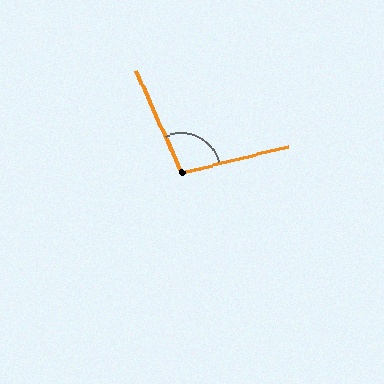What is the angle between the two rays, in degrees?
Approximately 100 degrees.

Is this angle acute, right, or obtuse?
It is obtuse.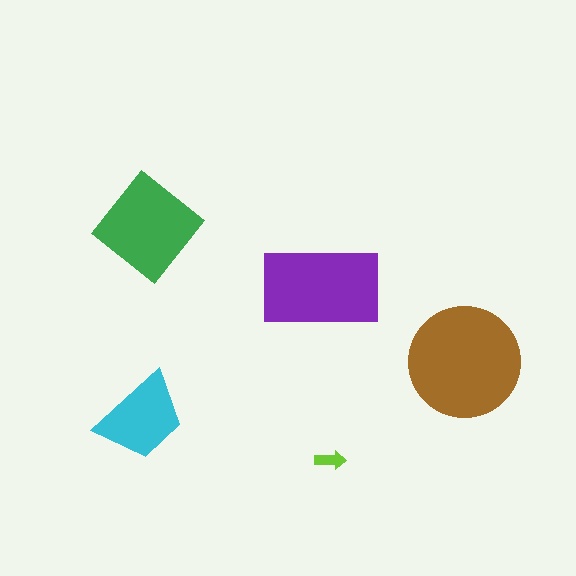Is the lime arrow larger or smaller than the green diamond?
Smaller.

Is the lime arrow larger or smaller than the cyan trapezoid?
Smaller.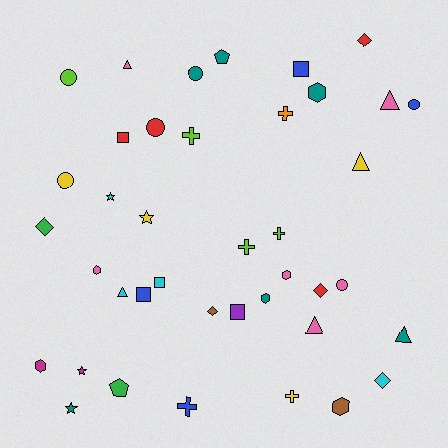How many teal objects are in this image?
There are 6 teal objects.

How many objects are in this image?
There are 40 objects.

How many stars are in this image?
There are 4 stars.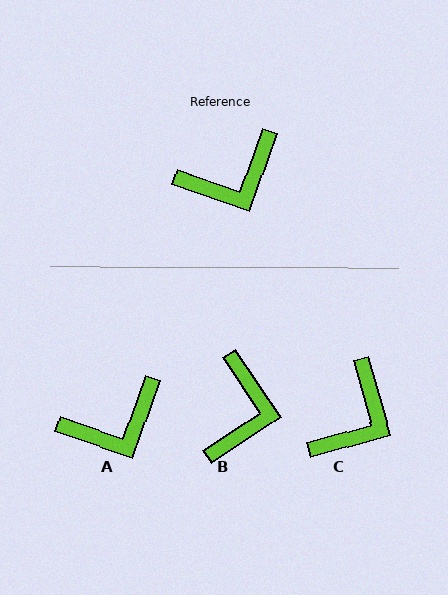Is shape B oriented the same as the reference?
No, it is off by about 53 degrees.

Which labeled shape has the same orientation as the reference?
A.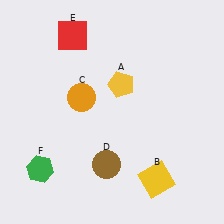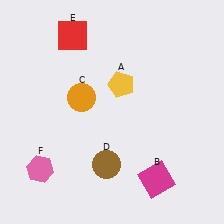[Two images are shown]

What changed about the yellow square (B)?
In Image 1, B is yellow. In Image 2, it changed to magenta.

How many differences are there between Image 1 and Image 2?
There are 2 differences between the two images.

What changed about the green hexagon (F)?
In Image 1, F is green. In Image 2, it changed to pink.